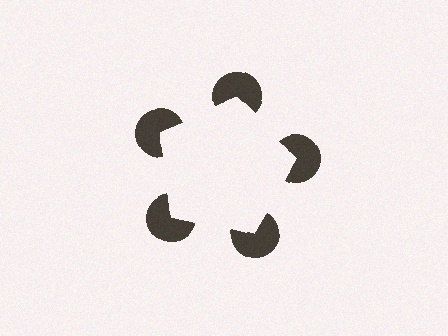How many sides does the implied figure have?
5 sides.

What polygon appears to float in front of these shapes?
An illusory pentagon — its edges are inferred from the aligned wedge cuts in the pac-man discs, not physically drawn.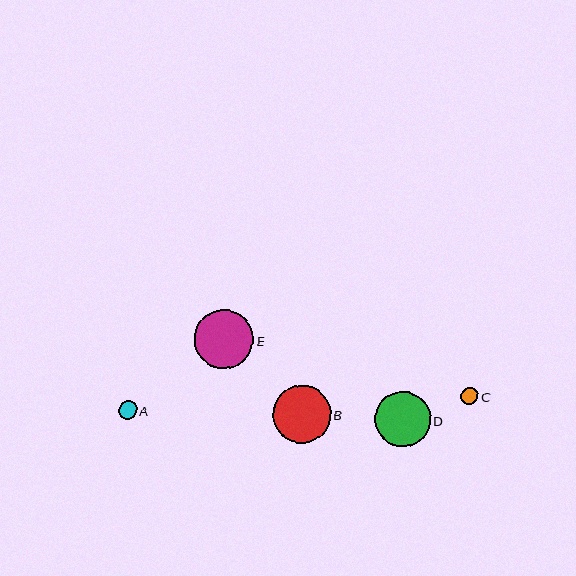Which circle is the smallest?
Circle C is the smallest with a size of approximately 17 pixels.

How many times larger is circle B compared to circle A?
Circle B is approximately 3.2 times the size of circle A.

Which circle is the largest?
Circle E is the largest with a size of approximately 59 pixels.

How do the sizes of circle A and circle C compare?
Circle A and circle C are approximately the same size.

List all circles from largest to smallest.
From largest to smallest: E, B, D, A, C.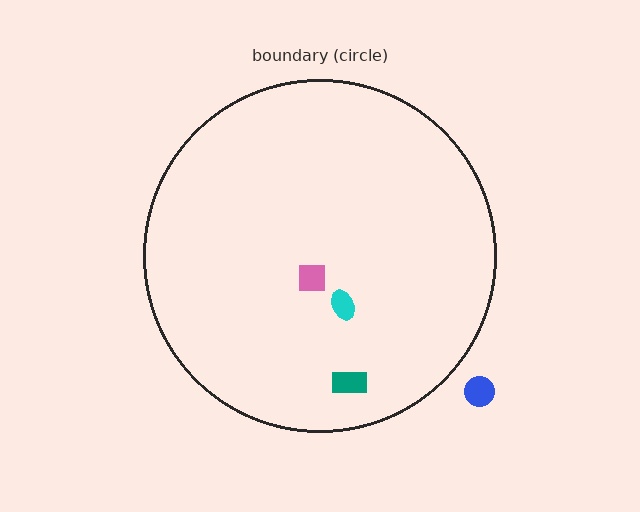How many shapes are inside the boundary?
3 inside, 1 outside.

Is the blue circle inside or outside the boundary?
Outside.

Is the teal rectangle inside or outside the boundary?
Inside.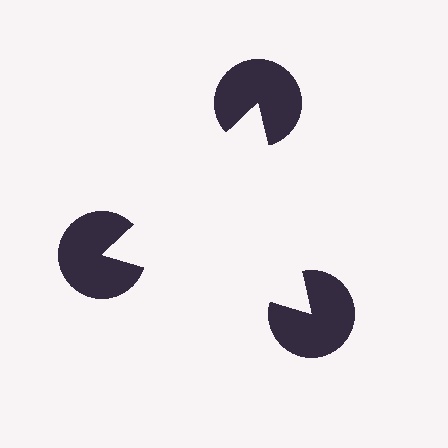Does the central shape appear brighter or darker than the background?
It typically appears slightly brighter than the background, even though no actual brightness change is drawn.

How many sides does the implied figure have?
3 sides.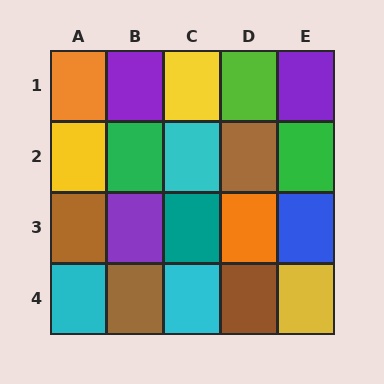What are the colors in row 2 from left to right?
Yellow, green, cyan, brown, green.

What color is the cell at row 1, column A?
Orange.